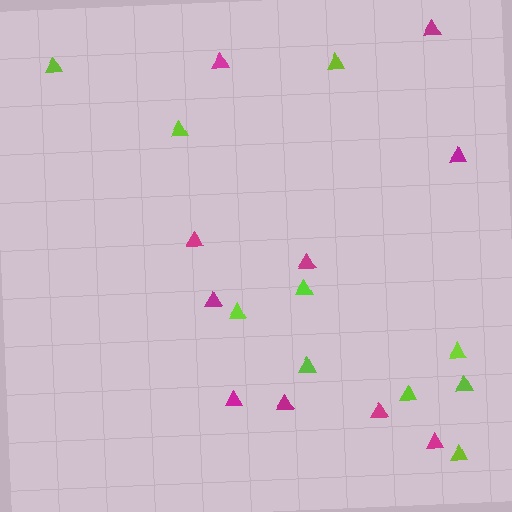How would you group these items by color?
There are 2 groups: one group of lime triangles (10) and one group of magenta triangles (10).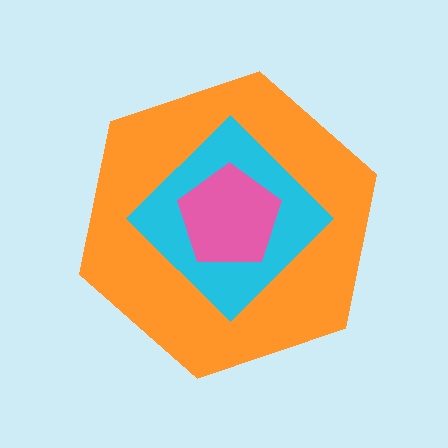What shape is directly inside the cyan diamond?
The pink pentagon.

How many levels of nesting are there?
3.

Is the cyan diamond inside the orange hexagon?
Yes.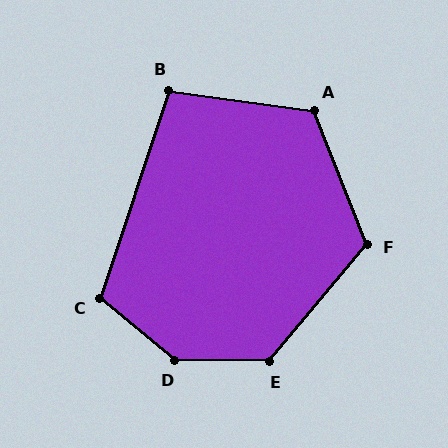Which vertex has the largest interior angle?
D, at approximately 141 degrees.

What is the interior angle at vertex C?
Approximately 111 degrees (obtuse).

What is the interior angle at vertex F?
Approximately 118 degrees (obtuse).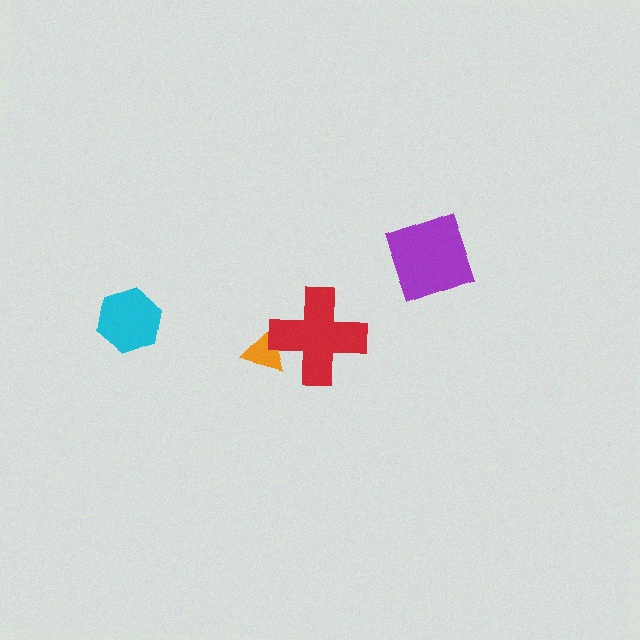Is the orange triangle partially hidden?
Yes, it is partially covered by another shape.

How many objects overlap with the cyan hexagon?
0 objects overlap with the cyan hexagon.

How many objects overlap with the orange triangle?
1 object overlaps with the orange triangle.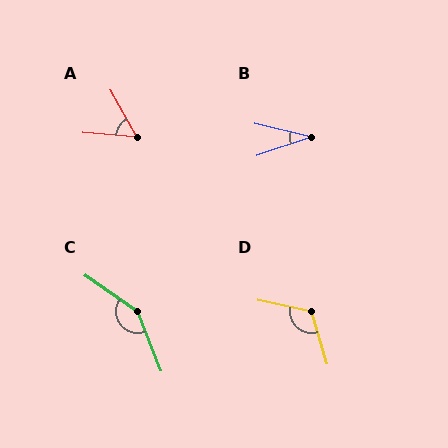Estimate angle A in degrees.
Approximately 56 degrees.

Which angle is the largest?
C, at approximately 147 degrees.